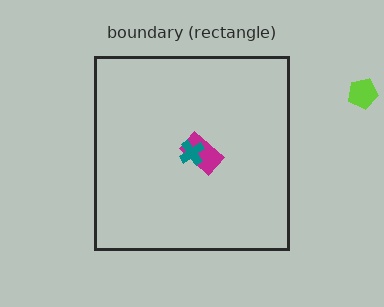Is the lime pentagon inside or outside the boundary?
Outside.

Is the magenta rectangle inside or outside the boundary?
Inside.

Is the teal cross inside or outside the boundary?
Inside.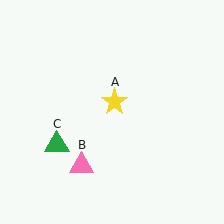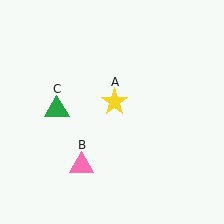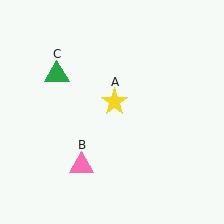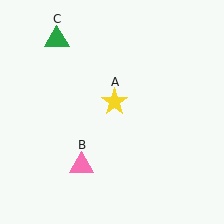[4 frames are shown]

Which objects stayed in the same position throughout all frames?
Yellow star (object A) and pink triangle (object B) remained stationary.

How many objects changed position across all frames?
1 object changed position: green triangle (object C).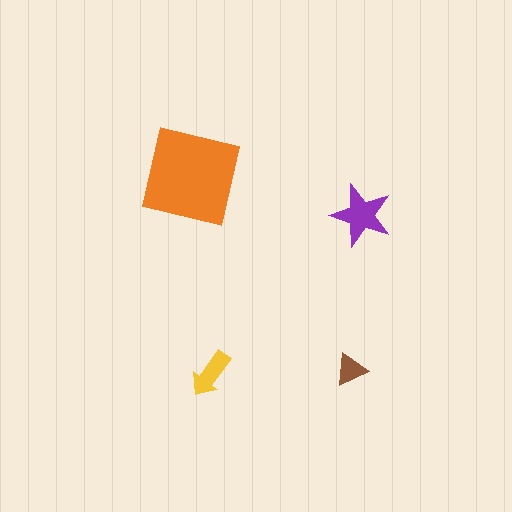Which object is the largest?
The orange square.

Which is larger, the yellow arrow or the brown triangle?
The yellow arrow.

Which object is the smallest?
The brown triangle.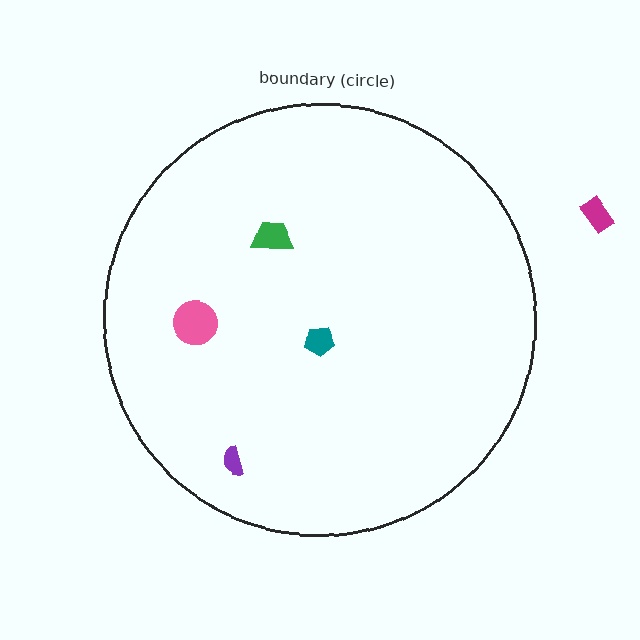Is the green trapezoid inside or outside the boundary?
Inside.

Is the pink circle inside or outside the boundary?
Inside.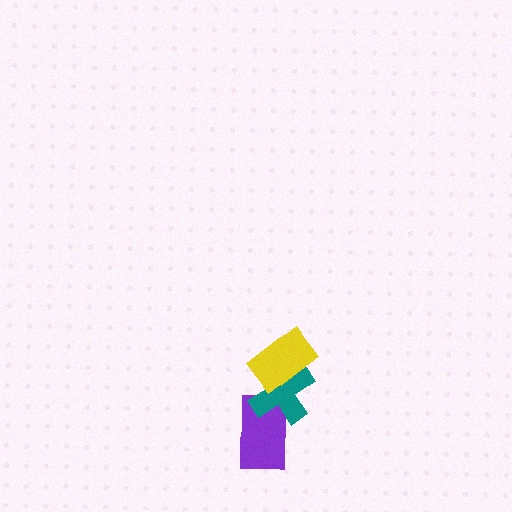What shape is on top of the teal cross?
The yellow rectangle is on top of the teal cross.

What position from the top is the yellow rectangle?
The yellow rectangle is 1st from the top.